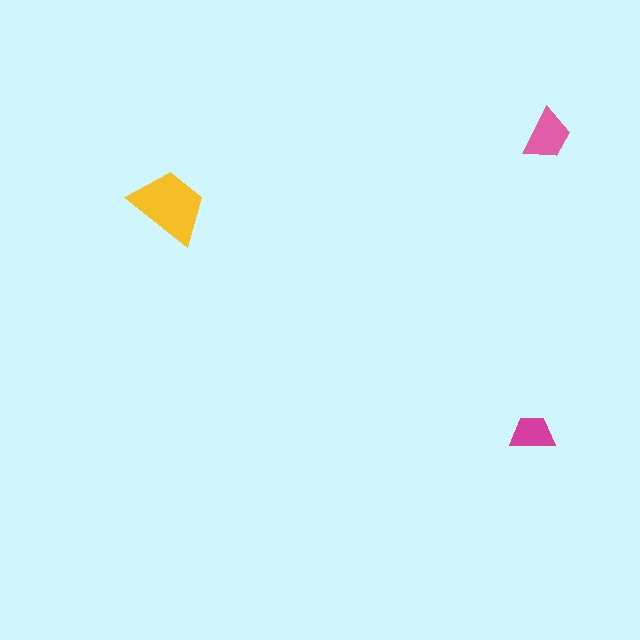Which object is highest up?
The pink trapezoid is topmost.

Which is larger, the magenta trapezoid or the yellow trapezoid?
The yellow one.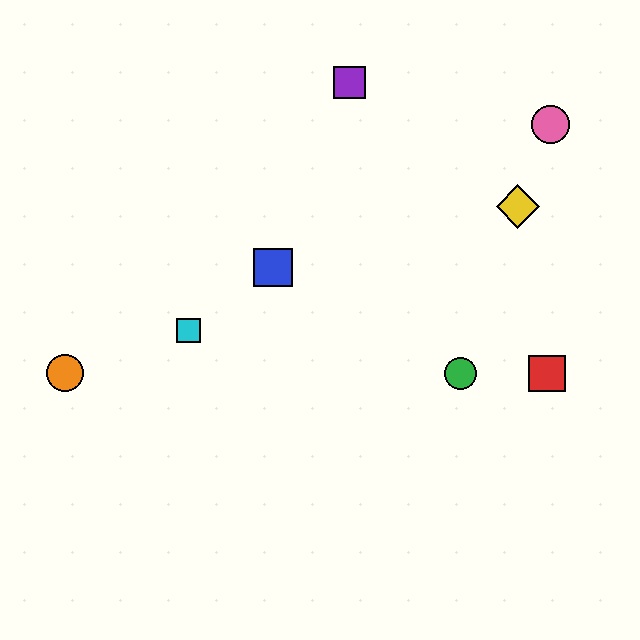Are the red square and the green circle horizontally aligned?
Yes, both are at y≈373.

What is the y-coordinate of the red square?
The red square is at y≈373.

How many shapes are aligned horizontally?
3 shapes (the red square, the green circle, the orange circle) are aligned horizontally.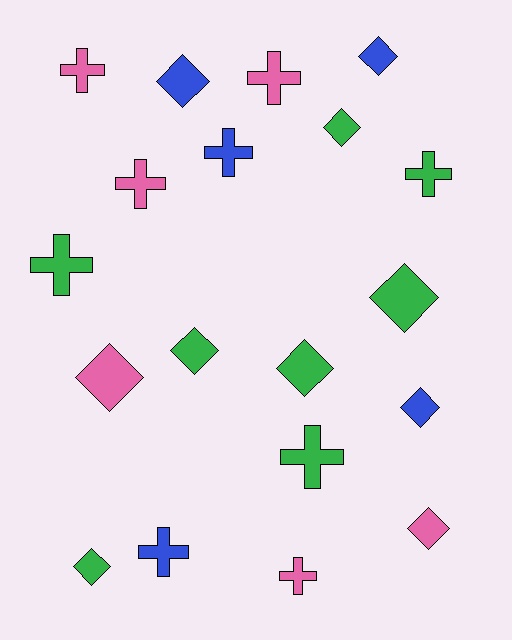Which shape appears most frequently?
Diamond, with 10 objects.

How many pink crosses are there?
There are 4 pink crosses.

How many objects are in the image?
There are 19 objects.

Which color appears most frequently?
Green, with 8 objects.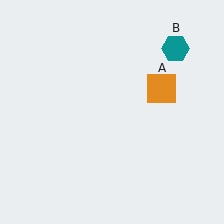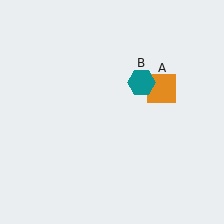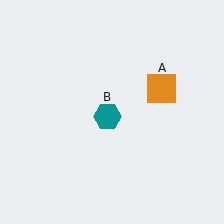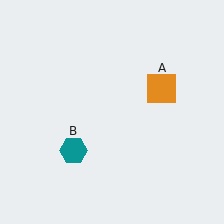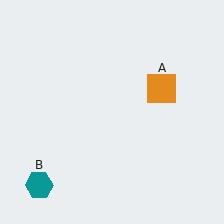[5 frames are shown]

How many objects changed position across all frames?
1 object changed position: teal hexagon (object B).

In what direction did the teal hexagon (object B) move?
The teal hexagon (object B) moved down and to the left.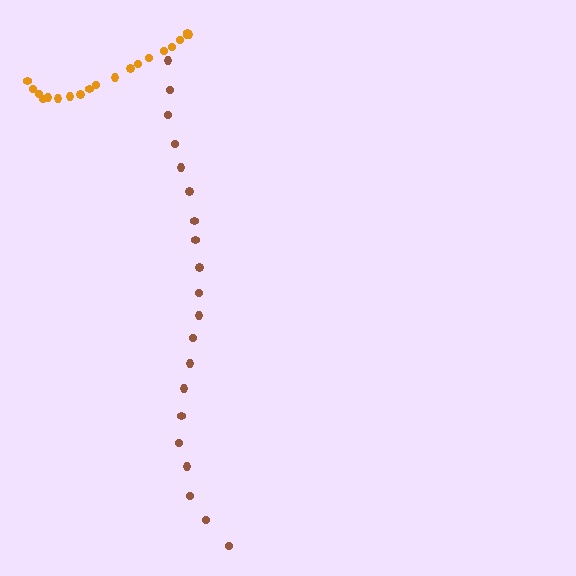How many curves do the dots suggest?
There are 2 distinct paths.